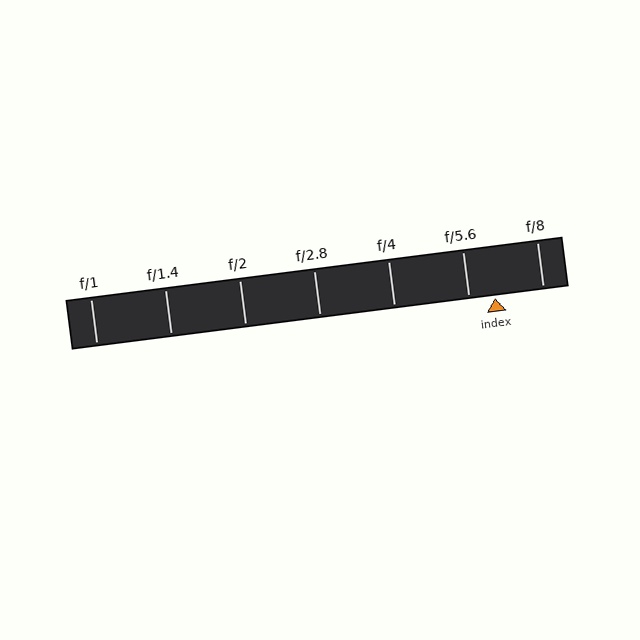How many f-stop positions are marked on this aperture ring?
There are 7 f-stop positions marked.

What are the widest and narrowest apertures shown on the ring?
The widest aperture shown is f/1 and the narrowest is f/8.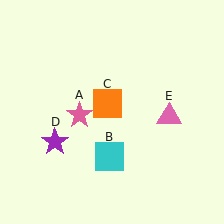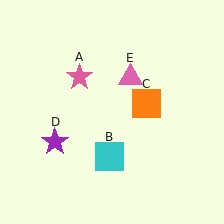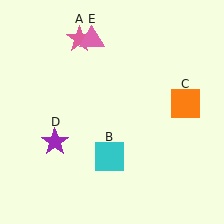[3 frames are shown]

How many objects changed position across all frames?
3 objects changed position: pink star (object A), orange square (object C), pink triangle (object E).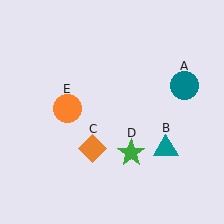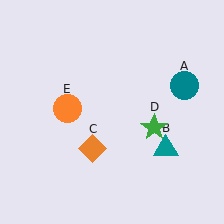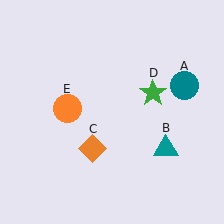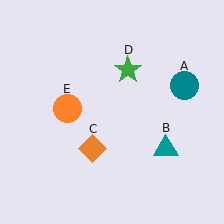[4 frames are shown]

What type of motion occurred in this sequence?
The green star (object D) rotated counterclockwise around the center of the scene.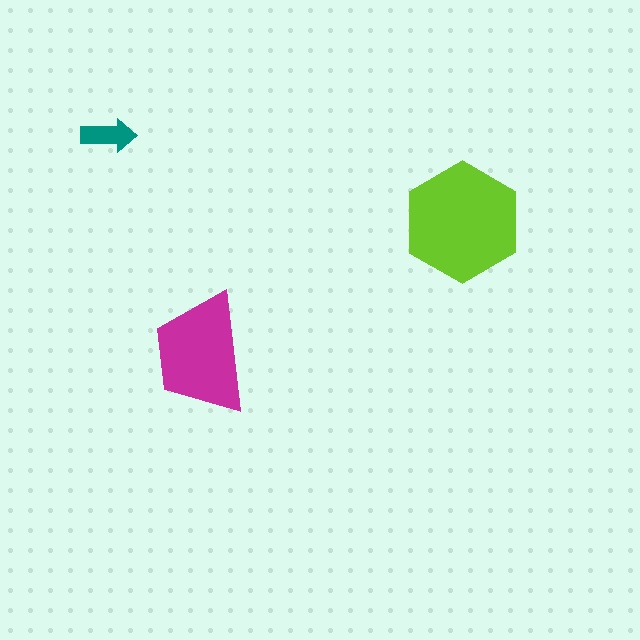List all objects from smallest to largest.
The teal arrow, the magenta trapezoid, the lime hexagon.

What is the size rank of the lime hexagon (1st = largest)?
1st.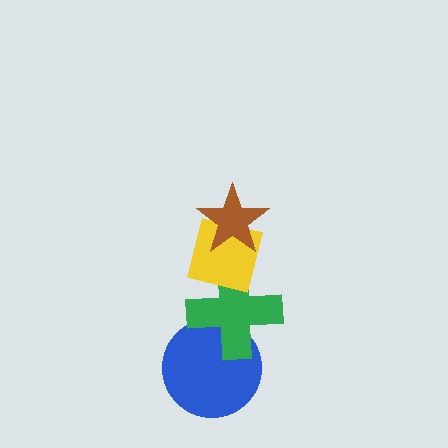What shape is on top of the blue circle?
The green cross is on top of the blue circle.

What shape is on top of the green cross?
The yellow square is on top of the green cross.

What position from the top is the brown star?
The brown star is 1st from the top.